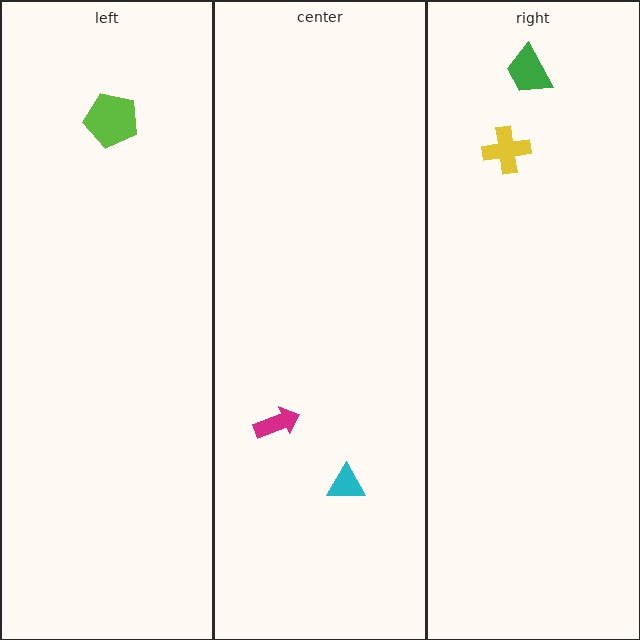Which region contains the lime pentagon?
The left region.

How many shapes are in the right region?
2.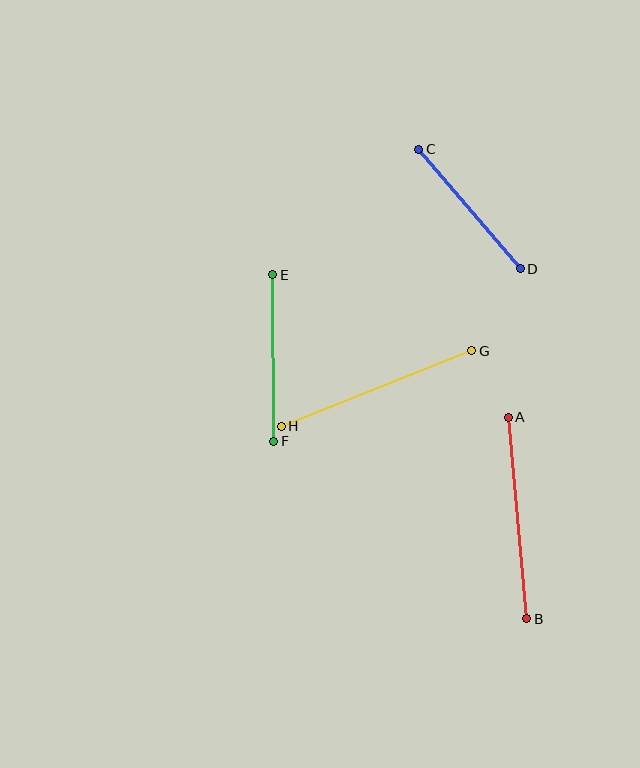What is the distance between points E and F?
The distance is approximately 166 pixels.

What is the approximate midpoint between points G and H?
The midpoint is at approximately (377, 389) pixels.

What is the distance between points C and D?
The distance is approximately 157 pixels.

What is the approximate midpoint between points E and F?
The midpoint is at approximately (273, 358) pixels.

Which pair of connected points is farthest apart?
Points G and H are farthest apart.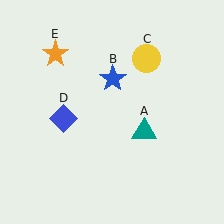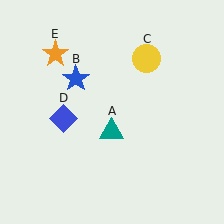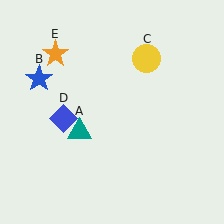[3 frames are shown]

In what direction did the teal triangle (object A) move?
The teal triangle (object A) moved left.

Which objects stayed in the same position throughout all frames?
Yellow circle (object C) and blue diamond (object D) and orange star (object E) remained stationary.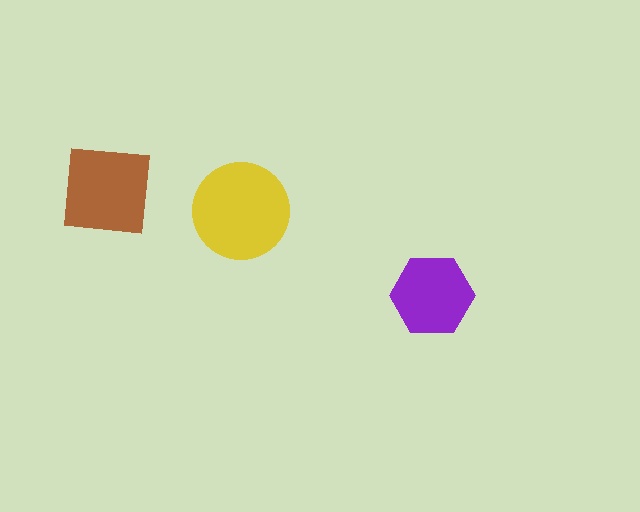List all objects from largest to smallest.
The yellow circle, the brown square, the purple hexagon.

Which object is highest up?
The brown square is topmost.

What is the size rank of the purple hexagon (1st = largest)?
3rd.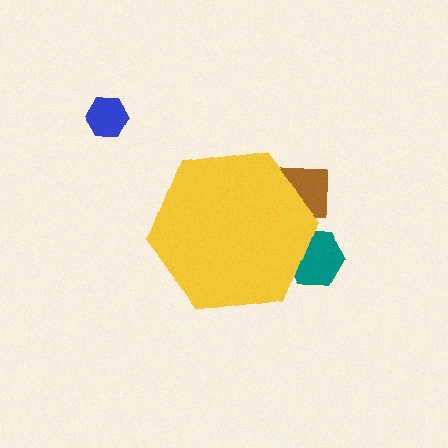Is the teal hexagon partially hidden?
Yes, the teal hexagon is partially hidden behind the yellow hexagon.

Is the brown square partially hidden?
Yes, the brown square is partially hidden behind the yellow hexagon.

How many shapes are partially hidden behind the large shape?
2 shapes are partially hidden.